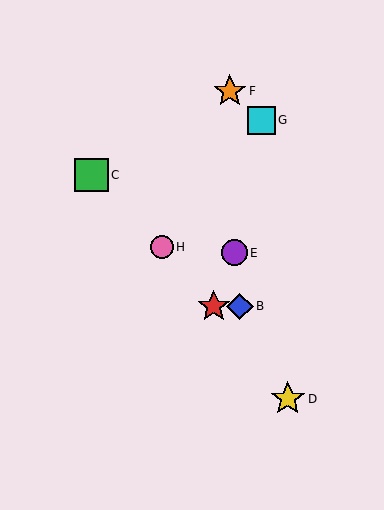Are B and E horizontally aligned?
No, B is at y≈306 and E is at y≈253.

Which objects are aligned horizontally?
Objects A, B are aligned horizontally.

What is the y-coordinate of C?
Object C is at y≈175.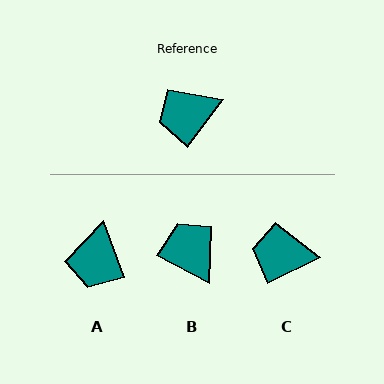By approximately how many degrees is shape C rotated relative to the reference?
Approximately 27 degrees clockwise.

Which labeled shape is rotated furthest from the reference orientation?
B, about 81 degrees away.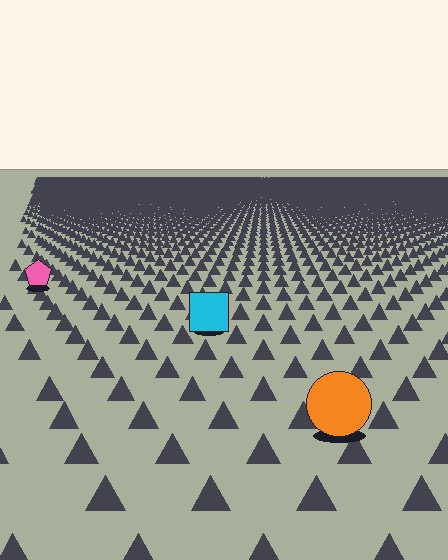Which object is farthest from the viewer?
The pink pentagon is farthest from the viewer. It appears smaller and the ground texture around it is denser.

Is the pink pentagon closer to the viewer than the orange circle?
No. The orange circle is closer — you can tell from the texture gradient: the ground texture is coarser near it.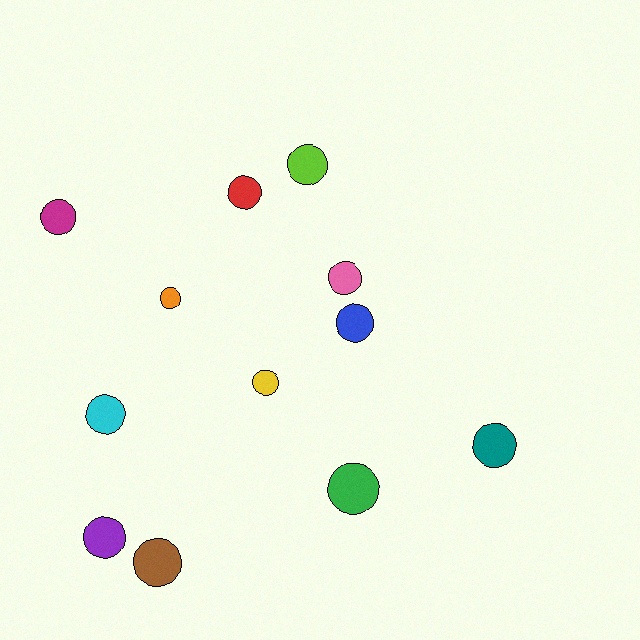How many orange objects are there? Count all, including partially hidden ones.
There is 1 orange object.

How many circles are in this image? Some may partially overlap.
There are 12 circles.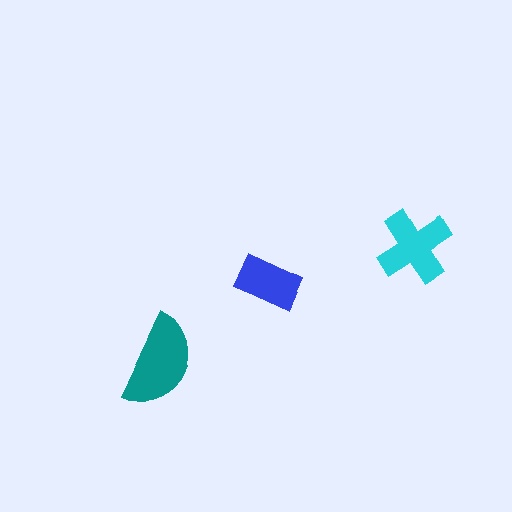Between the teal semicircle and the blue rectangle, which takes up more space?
The teal semicircle.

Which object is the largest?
The teal semicircle.